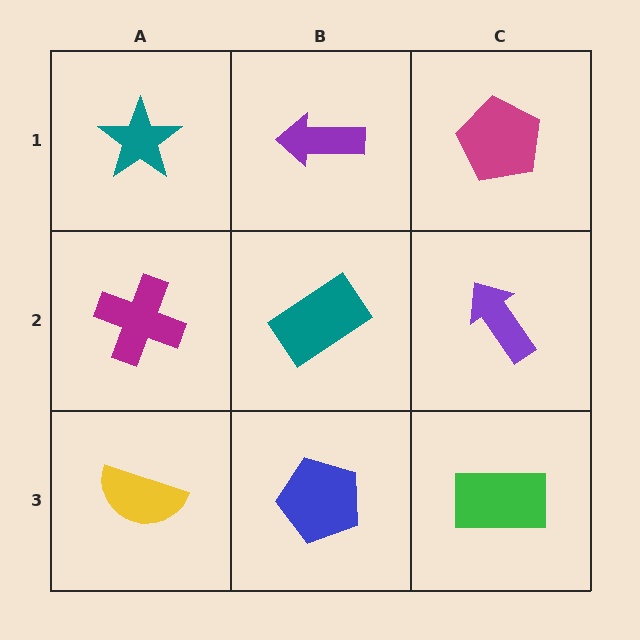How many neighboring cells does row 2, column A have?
3.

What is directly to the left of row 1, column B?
A teal star.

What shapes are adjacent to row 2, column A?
A teal star (row 1, column A), a yellow semicircle (row 3, column A), a teal rectangle (row 2, column B).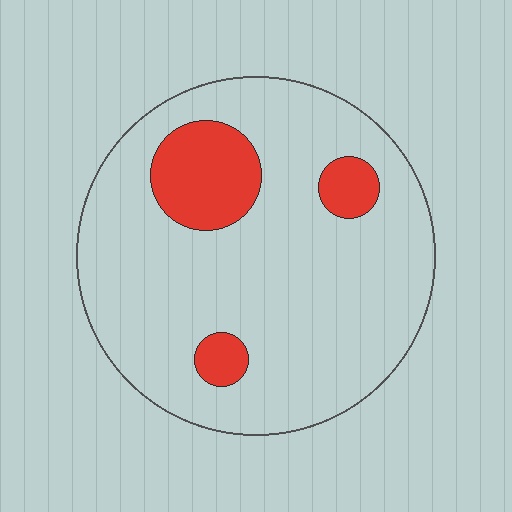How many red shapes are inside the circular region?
3.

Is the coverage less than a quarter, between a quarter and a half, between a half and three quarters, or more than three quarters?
Less than a quarter.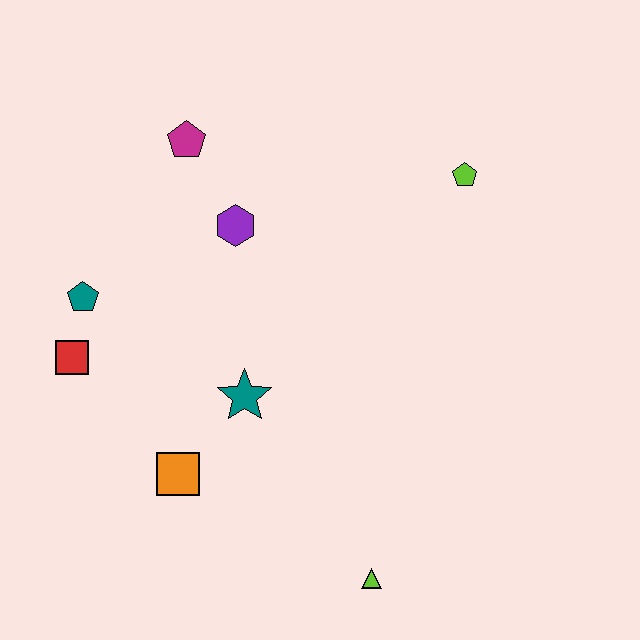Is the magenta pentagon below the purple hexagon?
No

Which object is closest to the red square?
The teal pentagon is closest to the red square.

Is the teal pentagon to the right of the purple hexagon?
No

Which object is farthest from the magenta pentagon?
The lime triangle is farthest from the magenta pentagon.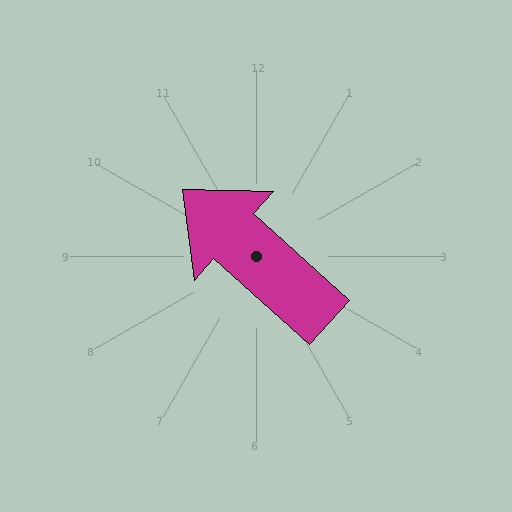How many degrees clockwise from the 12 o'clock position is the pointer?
Approximately 312 degrees.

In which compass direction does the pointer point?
Northwest.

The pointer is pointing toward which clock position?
Roughly 10 o'clock.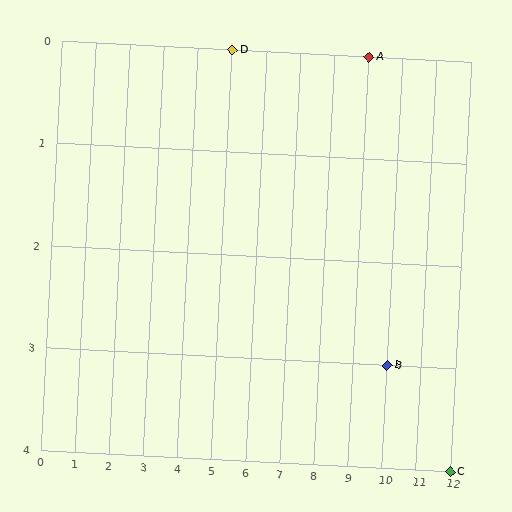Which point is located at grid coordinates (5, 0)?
Point D is at (5, 0).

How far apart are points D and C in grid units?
Points D and C are 7 columns and 4 rows apart (about 8.1 grid units diagonally).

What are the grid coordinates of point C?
Point C is at grid coordinates (12, 4).